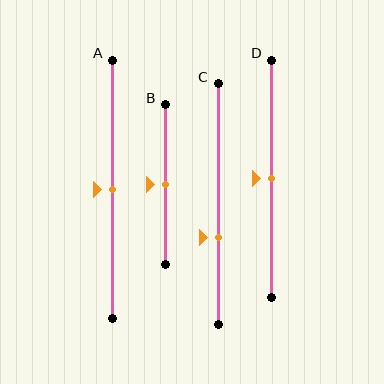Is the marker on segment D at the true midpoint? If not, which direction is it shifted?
Yes, the marker on segment D is at the true midpoint.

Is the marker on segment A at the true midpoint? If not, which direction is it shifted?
Yes, the marker on segment A is at the true midpoint.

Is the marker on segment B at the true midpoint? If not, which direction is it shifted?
Yes, the marker on segment B is at the true midpoint.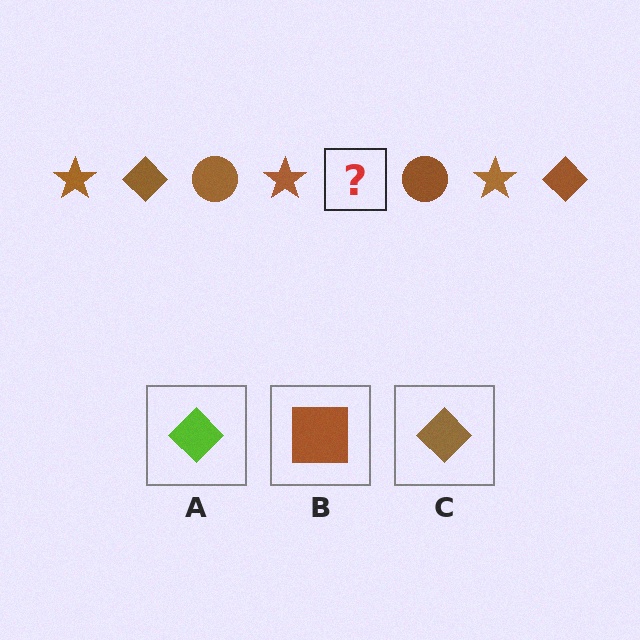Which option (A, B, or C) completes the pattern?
C.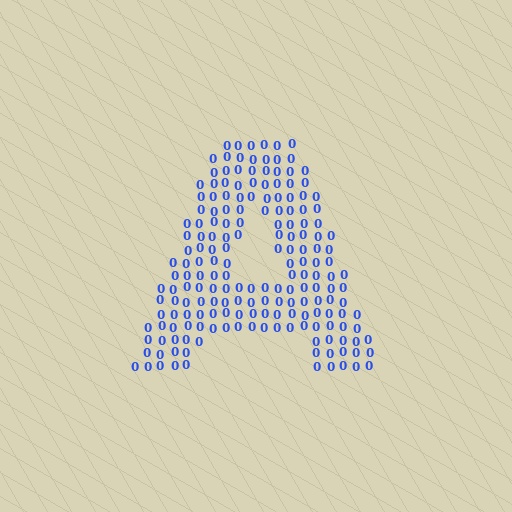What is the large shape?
The large shape is the letter A.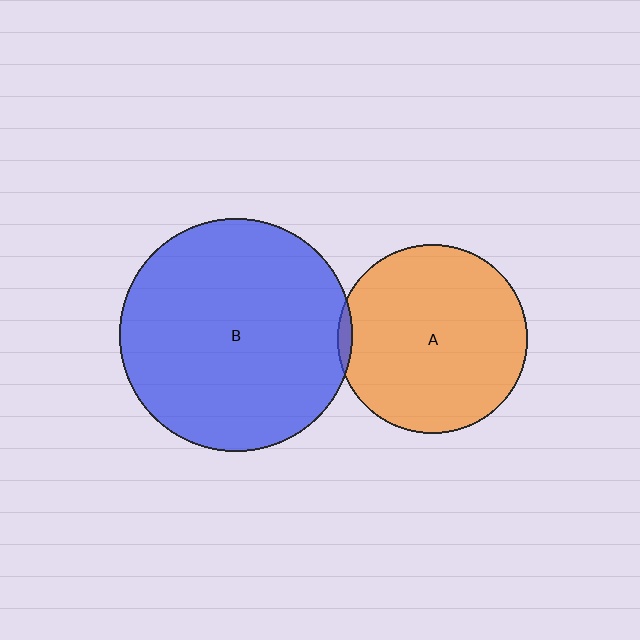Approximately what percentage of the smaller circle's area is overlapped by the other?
Approximately 5%.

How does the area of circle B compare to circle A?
Approximately 1.5 times.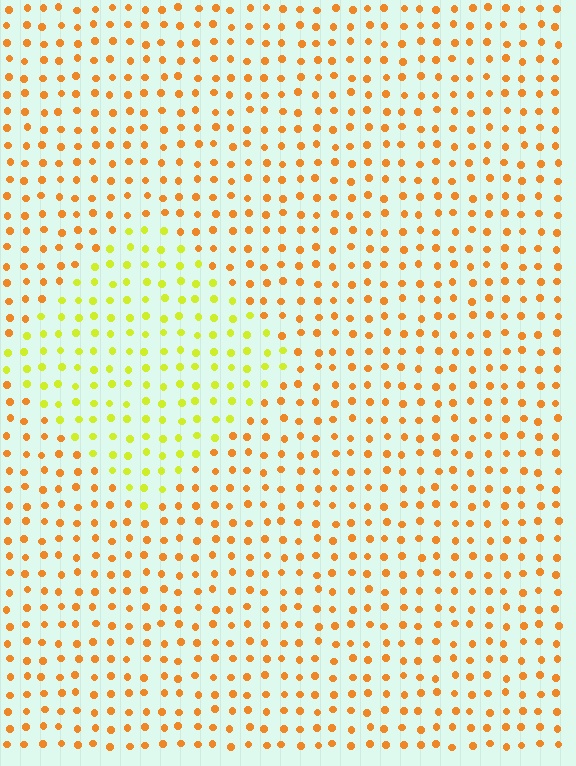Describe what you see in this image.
The image is filled with small orange elements in a uniform arrangement. A diamond-shaped region is visible where the elements are tinted to a slightly different hue, forming a subtle color boundary.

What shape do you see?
I see a diamond.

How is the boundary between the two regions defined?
The boundary is defined purely by a slight shift in hue (about 41 degrees). Spacing, size, and orientation are identical on both sides.